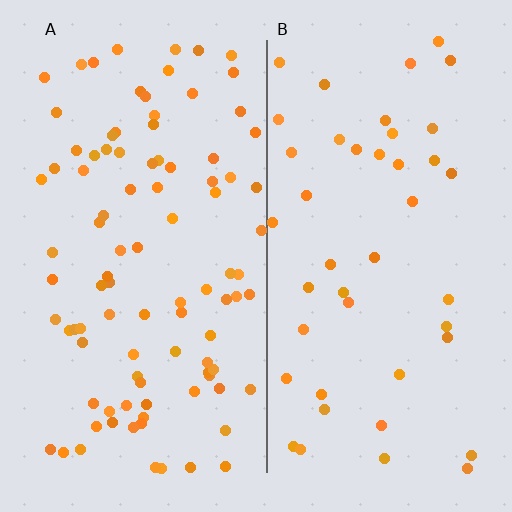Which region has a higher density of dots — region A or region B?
A (the left).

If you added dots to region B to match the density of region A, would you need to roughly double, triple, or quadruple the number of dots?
Approximately double.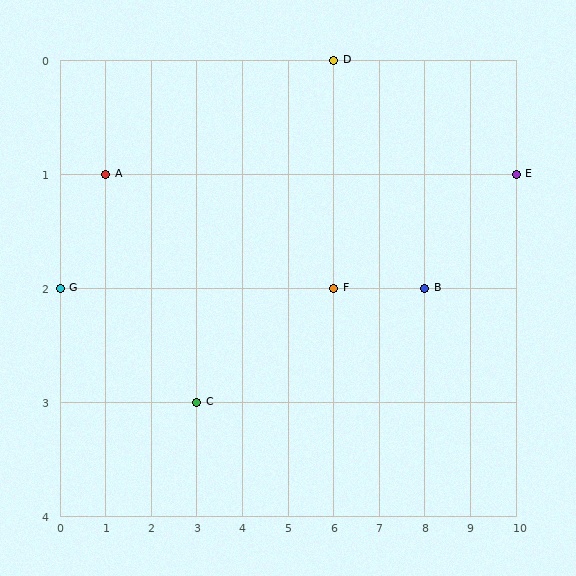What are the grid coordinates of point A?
Point A is at grid coordinates (1, 1).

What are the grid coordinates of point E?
Point E is at grid coordinates (10, 1).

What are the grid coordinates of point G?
Point G is at grid coordinates (0, 2).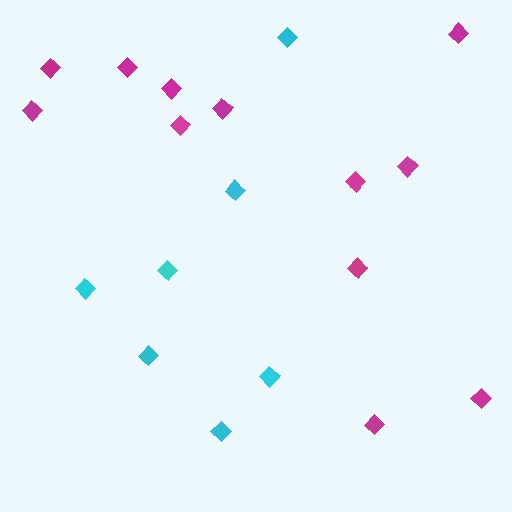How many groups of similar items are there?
There are 2 groups: one group of magenta diamonds (12) and one group of cyan diamonds (7).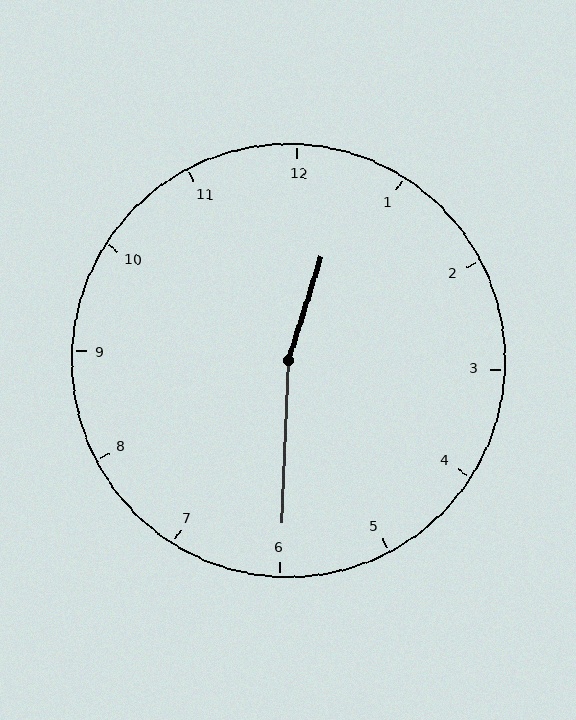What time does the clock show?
12:30.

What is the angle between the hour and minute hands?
Approximately 165 degrees.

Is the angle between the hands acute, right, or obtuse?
It is obtuse.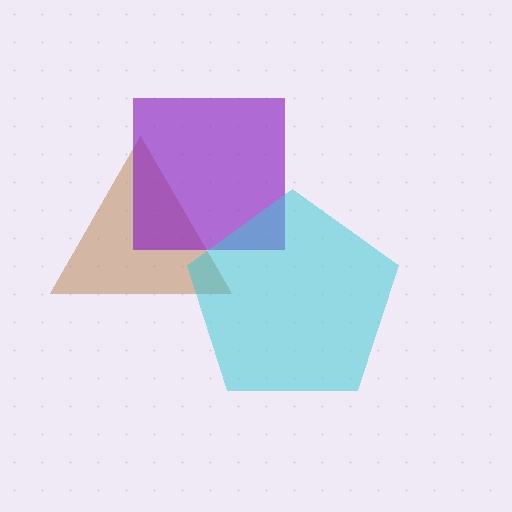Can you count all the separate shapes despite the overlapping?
Yes, there are 3 separate shapes.